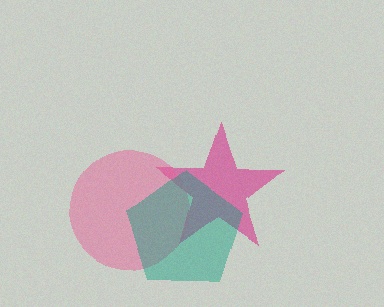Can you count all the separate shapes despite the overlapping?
Yes, there are 3 separate shapes.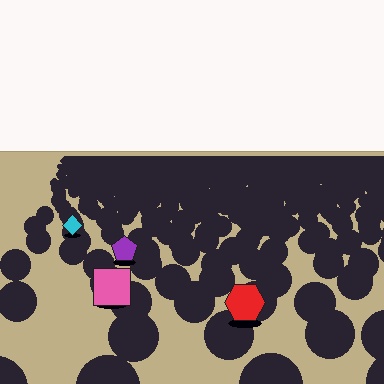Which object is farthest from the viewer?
The cyan diamond is farthest from the viewer. It appears smaller and the ground texture around it is denser.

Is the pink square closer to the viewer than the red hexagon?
No. The red hexagon is closer — you can tell from the texture gradient: the ground texture is coarser near it.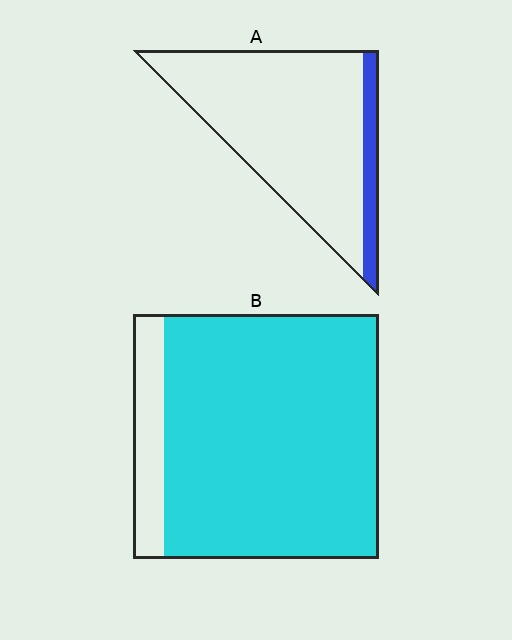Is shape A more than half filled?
No.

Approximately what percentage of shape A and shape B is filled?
A is approximately 15% and B is approximately 85%.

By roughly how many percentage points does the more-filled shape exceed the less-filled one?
By roughly 75 percentage points (B over A).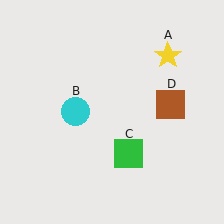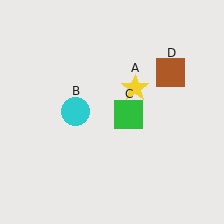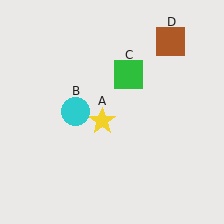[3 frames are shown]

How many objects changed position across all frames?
3 objects changed position: yellow star (object A), green square (object C), brown square (object D).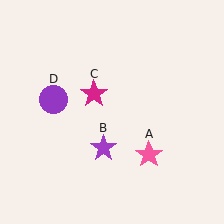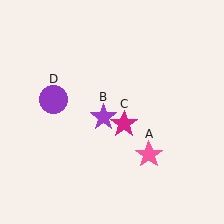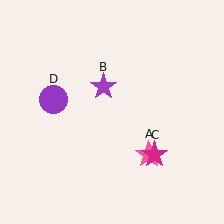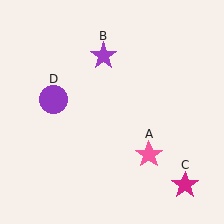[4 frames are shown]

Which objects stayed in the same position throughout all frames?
Pink star (object A) and purple circle (object D) remained stationary.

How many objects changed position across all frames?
2 objects changed position: purple star (object B), magenta star (object C).